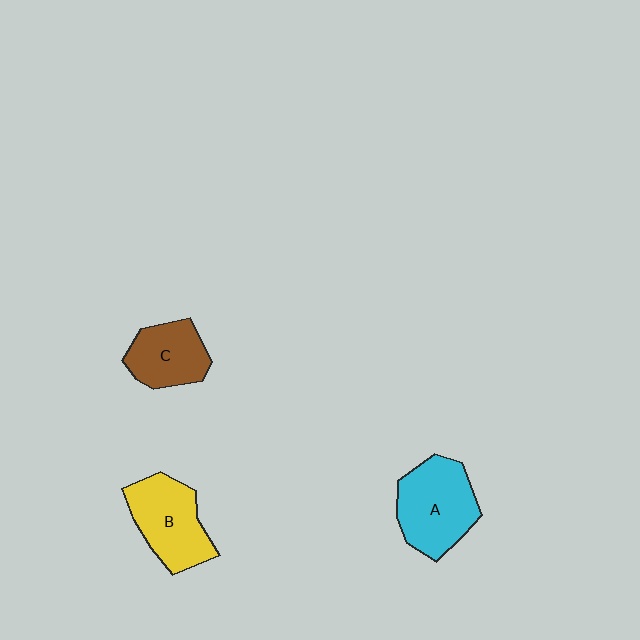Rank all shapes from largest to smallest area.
From largest to smallest: A (cyan), B (yellow), C (brown).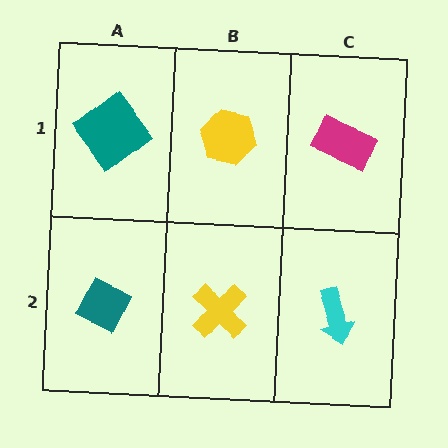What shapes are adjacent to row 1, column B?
A yellow cross (row 2, column B), a teal diamond (row 1, column A), a magenta rectangle (row 1, column C).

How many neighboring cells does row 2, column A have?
2.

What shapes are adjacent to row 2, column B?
A yellow hexagon (row 1, column B), a teal diamond (row 2, column A), a cyan arrow (row 2, column C).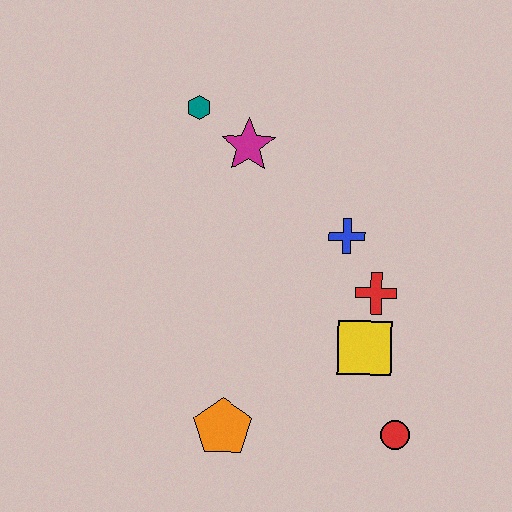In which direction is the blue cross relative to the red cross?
The blue cross is above the red cross.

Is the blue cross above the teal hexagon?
No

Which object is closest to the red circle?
The yellow square is closest to the red circle.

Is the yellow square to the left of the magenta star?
No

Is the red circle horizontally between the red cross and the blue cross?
No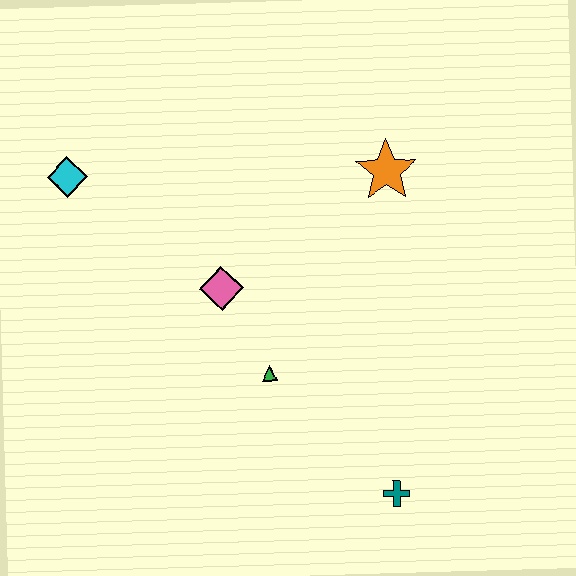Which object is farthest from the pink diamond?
The teal cross is farthest from the pink diamond.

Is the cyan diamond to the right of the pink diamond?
No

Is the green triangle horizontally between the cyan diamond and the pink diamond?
No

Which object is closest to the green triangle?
The pink diamond is closest to the green triangle.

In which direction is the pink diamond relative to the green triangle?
The pink diamond is above the green triangle.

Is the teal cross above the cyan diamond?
No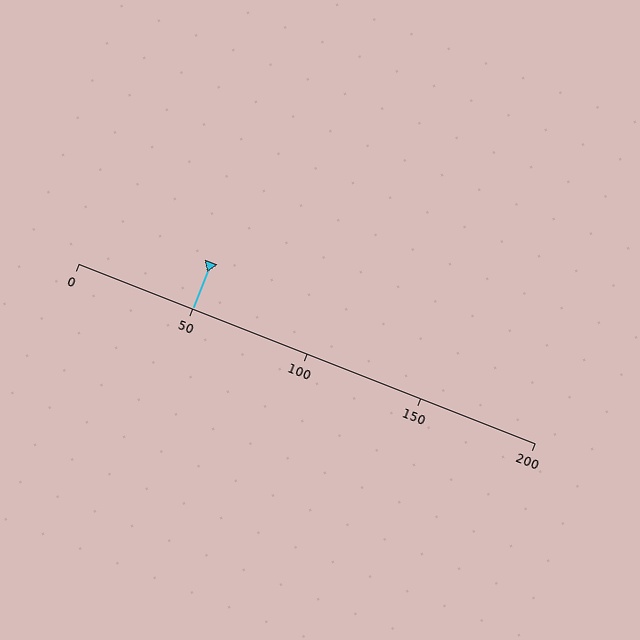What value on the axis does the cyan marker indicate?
The marker indicates approximately 50.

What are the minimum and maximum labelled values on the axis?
The axis runs from 0 to 200.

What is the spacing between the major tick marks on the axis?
The major ticks are spaced 50 apart.